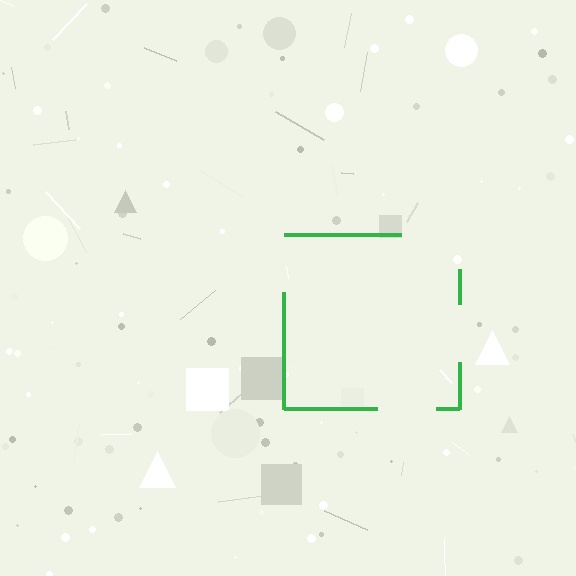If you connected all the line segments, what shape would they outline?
They would outline a square.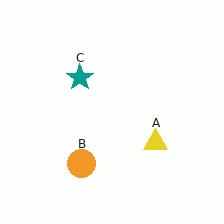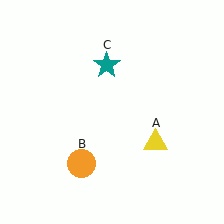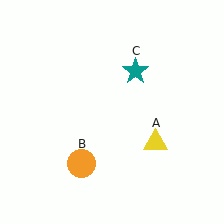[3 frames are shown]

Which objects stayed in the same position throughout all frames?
Yellow triangle (object A) and orange circle (object B) remained stationary.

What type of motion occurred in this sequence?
The teal star (object C) rotated clockwise around the center of the scene.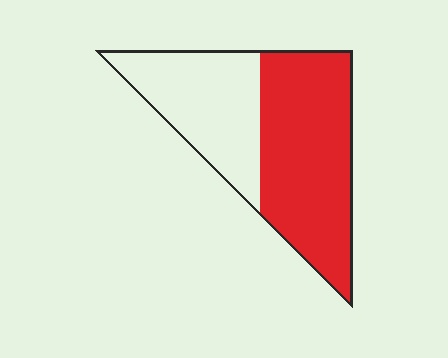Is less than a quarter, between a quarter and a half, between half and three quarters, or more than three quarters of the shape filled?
Between half and three quarters.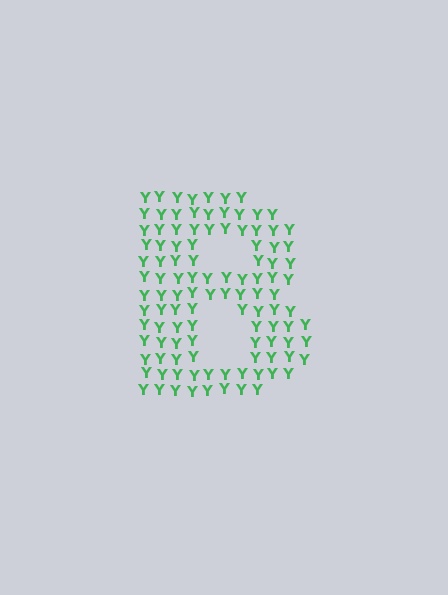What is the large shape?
The large shape is the letter B.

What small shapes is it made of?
It is made of small letter Y's.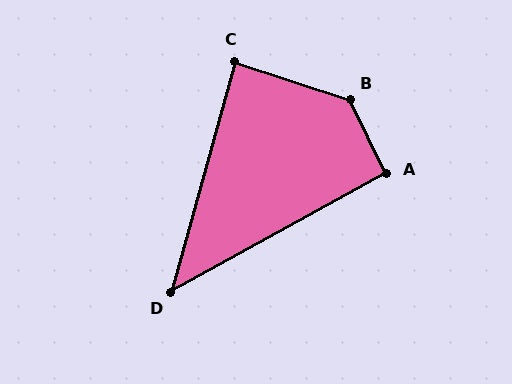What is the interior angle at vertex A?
Approximately 93 degrees (approximately right).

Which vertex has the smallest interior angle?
D, at approximately 46 degrees.